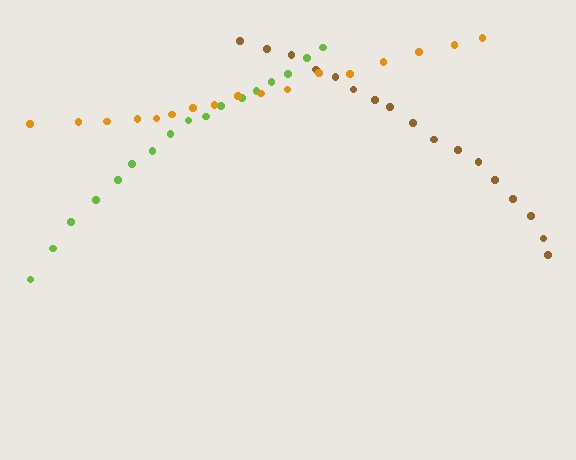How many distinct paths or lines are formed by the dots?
There are 3 distinct paths.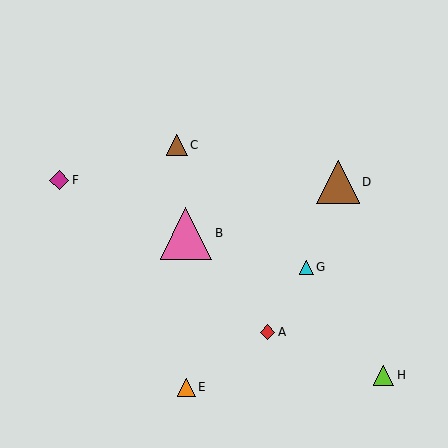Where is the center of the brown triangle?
The center of the brown triangle is at (338, 182).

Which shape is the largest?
The pink triangle (labeled B) is the largest.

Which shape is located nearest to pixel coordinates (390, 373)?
The lime triangle (labeled H) at (384, 375) is nearest to that location.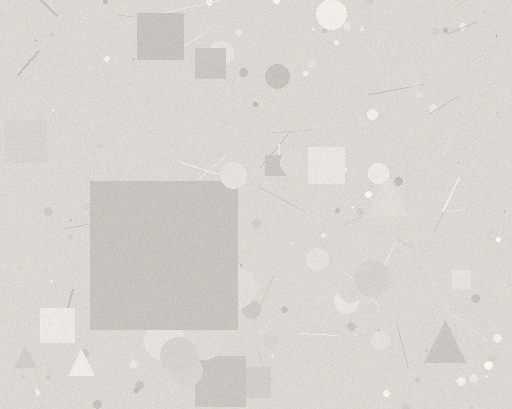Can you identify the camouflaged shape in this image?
The camouflaged shape is a square.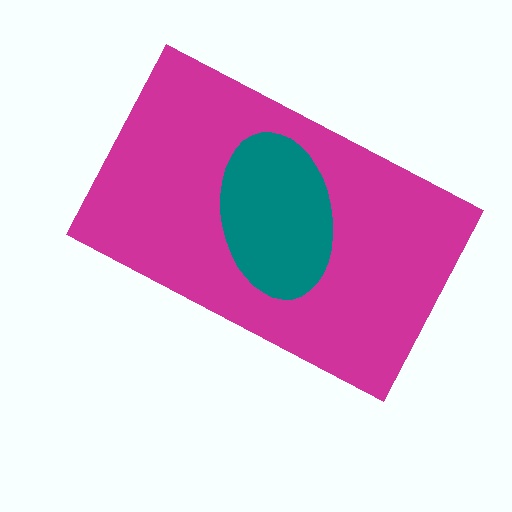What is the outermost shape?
The magenta rectangle.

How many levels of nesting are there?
2.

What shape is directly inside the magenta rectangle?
The teal ellipse.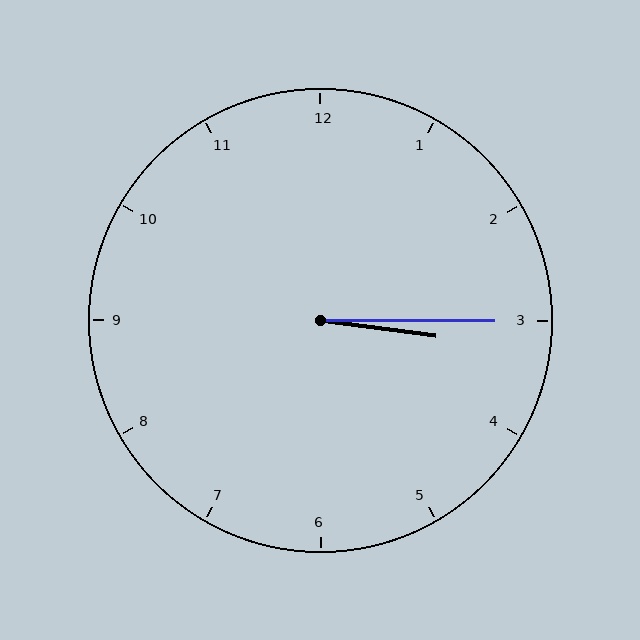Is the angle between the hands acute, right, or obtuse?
It is acute.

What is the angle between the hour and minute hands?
Approximately 8 degrees.